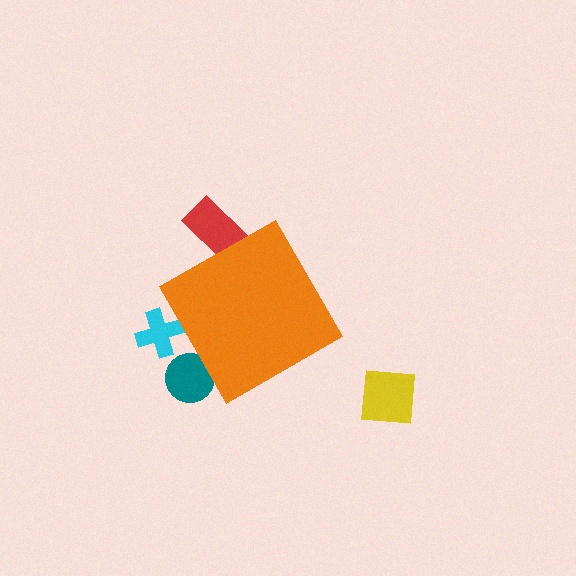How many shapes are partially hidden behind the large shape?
3 shapes are partially hidden.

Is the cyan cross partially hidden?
Yes, the cyan cross is partially hidden behind the orange diamond.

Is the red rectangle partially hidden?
Yes, the red rectangle is partially hidden behind the orange diamond.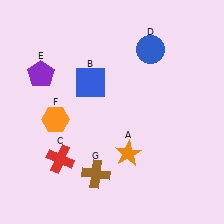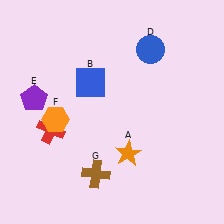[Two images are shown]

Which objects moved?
The objects that moved are: the red cross (C), the purple pentagon (E).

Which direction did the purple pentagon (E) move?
The purple pentagon (E) moved down.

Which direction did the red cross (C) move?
The red cross (C) moved up.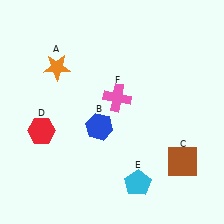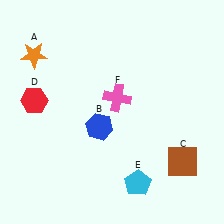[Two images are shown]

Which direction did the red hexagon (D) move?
The red hexagon (D) moved up.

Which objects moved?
The objects that moved are: the orange star (A), the red hexagon (D).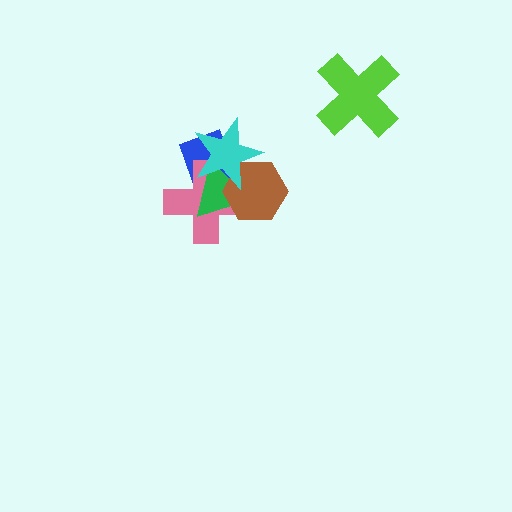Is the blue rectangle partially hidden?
Yes, it is partially covered by another shape.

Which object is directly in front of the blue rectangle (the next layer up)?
The pink cross is directly in front of the blue rectangle.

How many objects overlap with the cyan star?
4 objects overlap with the cyan star.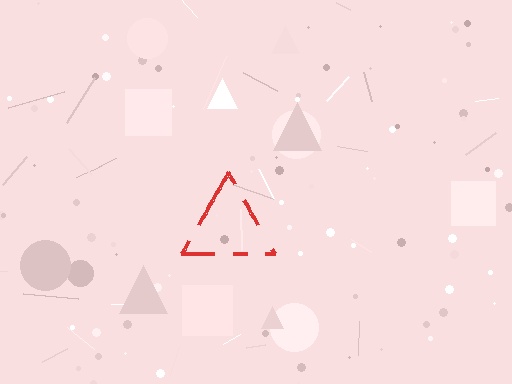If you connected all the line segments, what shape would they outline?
They would outline a triangle.